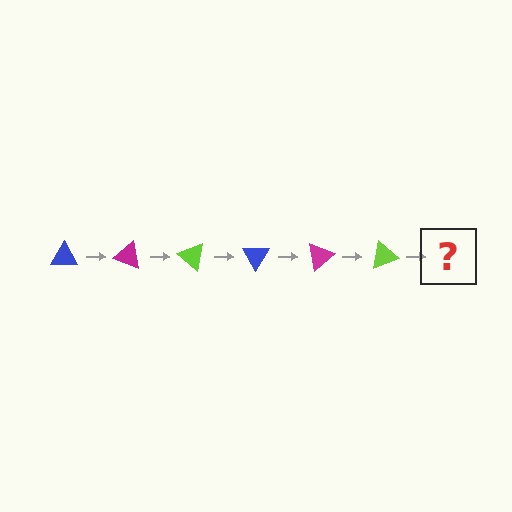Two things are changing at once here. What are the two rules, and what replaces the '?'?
The two rules are that it rotates 20 degrees each step and the color cycles through blue, magenta, and lime. The '?' should be a blue triangle, rotated 120 degrees from the start.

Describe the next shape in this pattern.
It should be a blue triangle, rotated 120 degrees from the start.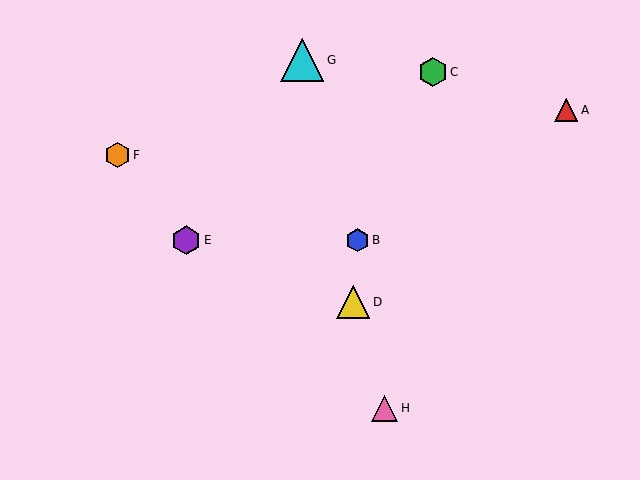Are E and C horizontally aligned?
No, E is at y≈240 and C is at y≈72.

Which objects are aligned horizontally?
Objects B, E are aligned horizontally.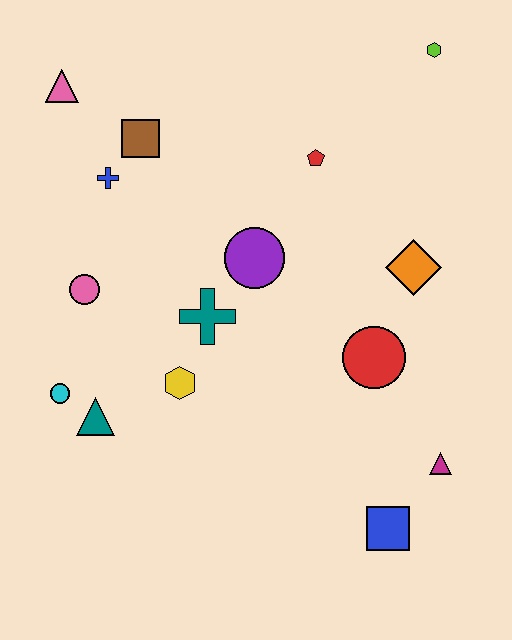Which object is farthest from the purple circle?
The blue square is farthest from the purple circle.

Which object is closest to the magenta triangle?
The blue square is closest to the magenta triangle.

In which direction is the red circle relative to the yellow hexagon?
The red circle is to the right of the yellow hexagon.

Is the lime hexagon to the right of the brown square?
Yes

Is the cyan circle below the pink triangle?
Yes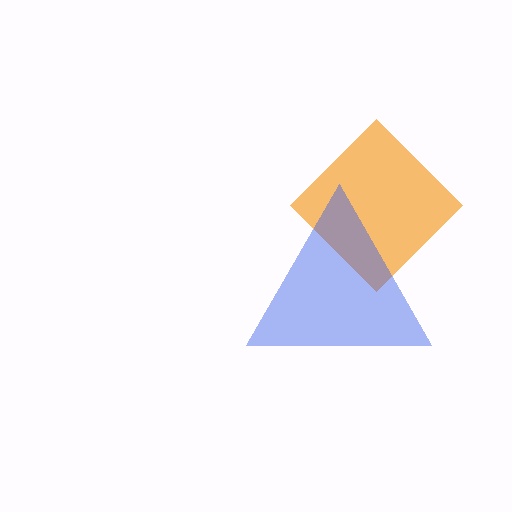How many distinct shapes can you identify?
There are 2 distinct shapes: an orange diamond, a blue triangle.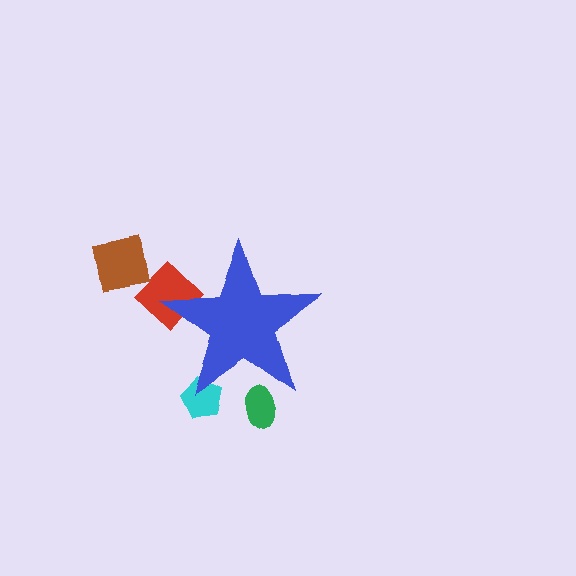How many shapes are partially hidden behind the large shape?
3 shapes are partially hidden.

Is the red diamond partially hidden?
Yes, the red diamond is partially hidden behind the blue star.